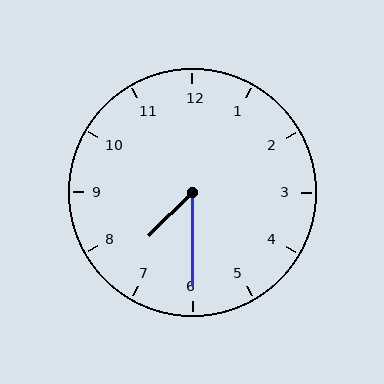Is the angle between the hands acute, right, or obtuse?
It is acute.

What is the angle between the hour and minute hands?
Approximately 45 degrees.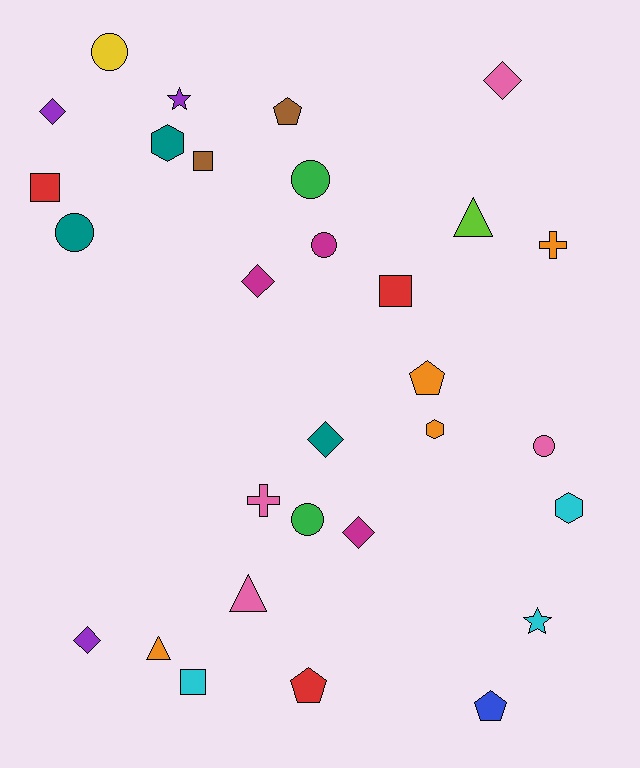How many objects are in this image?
There are 30 objects.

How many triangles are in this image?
There are 3 triangles.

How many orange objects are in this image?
There are 4 orange objects.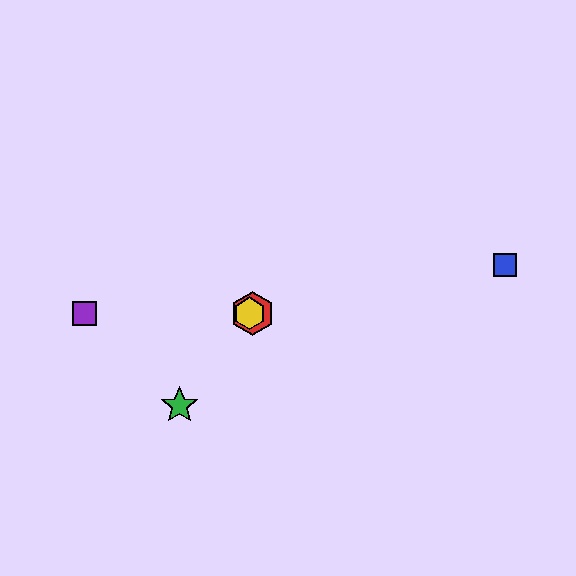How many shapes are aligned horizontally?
3 shapes (the red hexagon, the yellow hexagon, the purple square) are aligned horizontally.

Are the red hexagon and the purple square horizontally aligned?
Yes, both are at y≈313.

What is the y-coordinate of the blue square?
The blue square is at y≈265.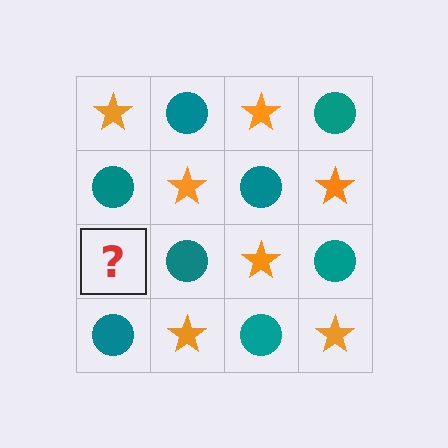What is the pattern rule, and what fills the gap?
The rule is that it alternates orange star and teal circle in a checkerboard pattern. The gap should be filled with an orange star.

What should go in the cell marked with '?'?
The missing cell should contain an orange star.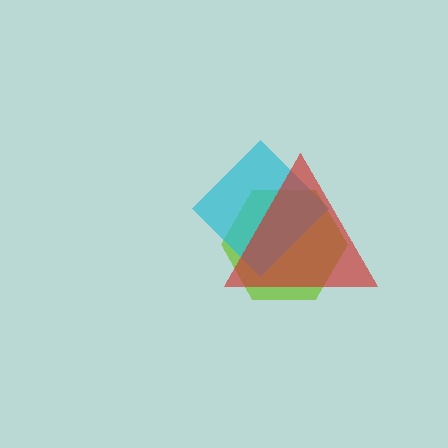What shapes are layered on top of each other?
The layered shapes are: a lime hexagon, a cyan diamond, a red triangle.